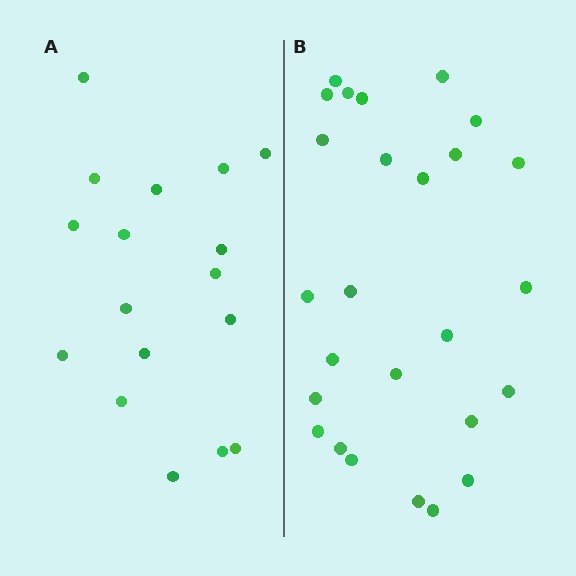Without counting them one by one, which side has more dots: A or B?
Region B (the right region) has more dots.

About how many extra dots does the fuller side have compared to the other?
Region B has roughly 8 or so more dots than region A.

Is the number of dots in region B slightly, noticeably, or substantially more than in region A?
Region B has substantially more. The ratio is roughly 1.5 to 1.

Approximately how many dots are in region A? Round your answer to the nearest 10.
About 20 dots. (The exact count is 17, which rounds to 20.)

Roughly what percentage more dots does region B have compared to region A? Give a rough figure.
About 55% more.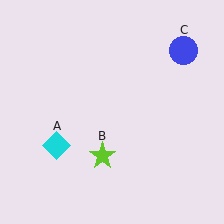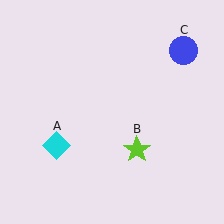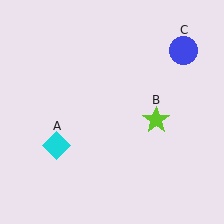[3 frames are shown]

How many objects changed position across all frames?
1 object changed position: lime star (object B).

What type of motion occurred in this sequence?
The lime star (object B) rotated counterclockwise around the center of the scene.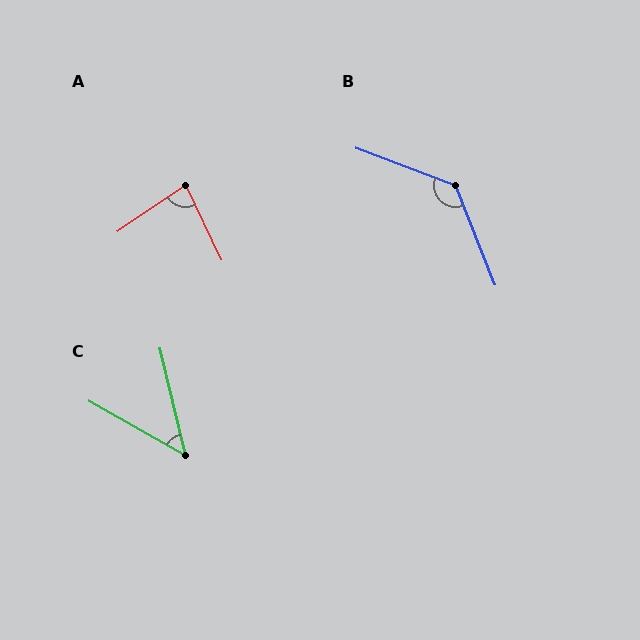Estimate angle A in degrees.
Approximately 81 degrees.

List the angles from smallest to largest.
C (47°), A (81°), B (132°).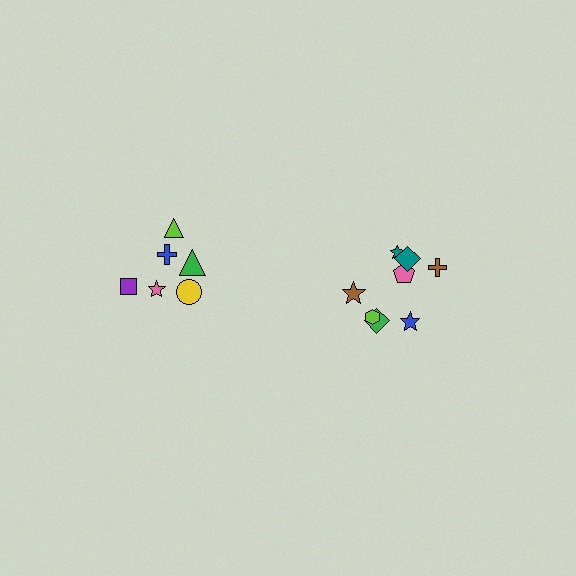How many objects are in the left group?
There are 6 objects.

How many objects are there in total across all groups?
There are 14 objects.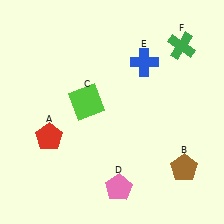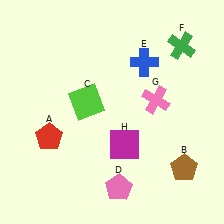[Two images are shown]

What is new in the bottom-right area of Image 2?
A magenta square (H) was added in the bottom-right area of Image 2.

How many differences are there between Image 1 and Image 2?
There are 2 differences between the two images.